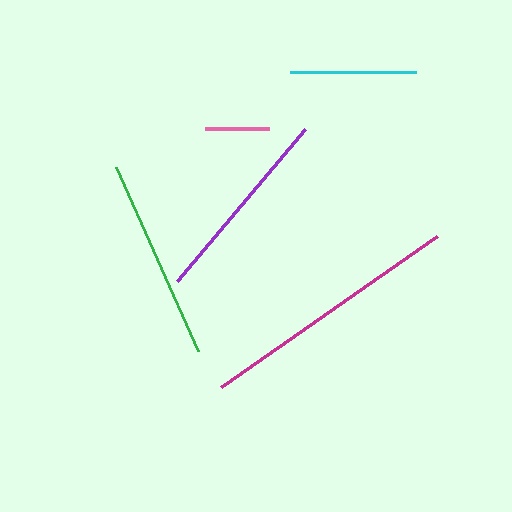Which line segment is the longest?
The magenta line is the longest at approximately 264 pixels.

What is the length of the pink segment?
The pink segment is approximately 64 pixels long.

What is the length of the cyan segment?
The cyan segment is approximately 126 pixels long.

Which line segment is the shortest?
The pink line is the shortest at approximately 64 pixels.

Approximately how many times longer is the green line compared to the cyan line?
The green line is approximately 1.6 times the length of the cyan line.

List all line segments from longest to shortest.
From longest to shortest: magenta, green, purple, cyan, pink.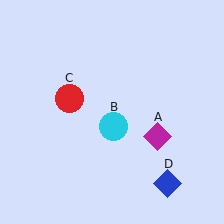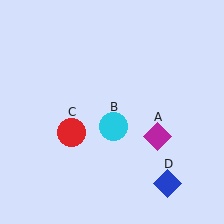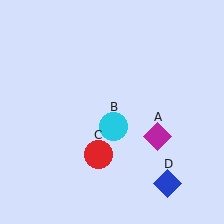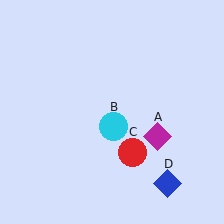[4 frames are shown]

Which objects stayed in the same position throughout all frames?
Magenta diamond (object A) and cyan circle (object B) and blue diamond (object D) remained stationary.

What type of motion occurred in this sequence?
The red circle (object C) rotated counterclockwise around the center of the scene.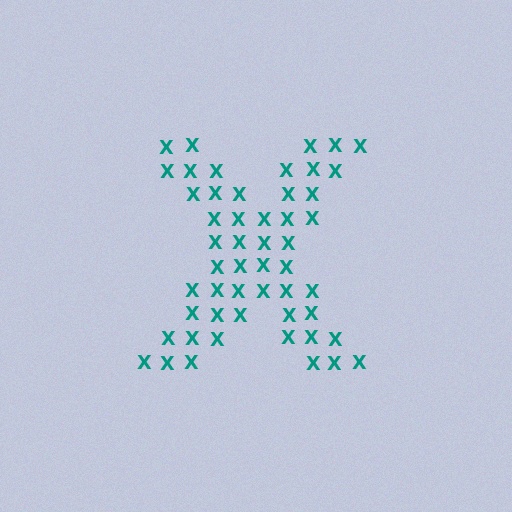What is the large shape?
The large shape is the letter X.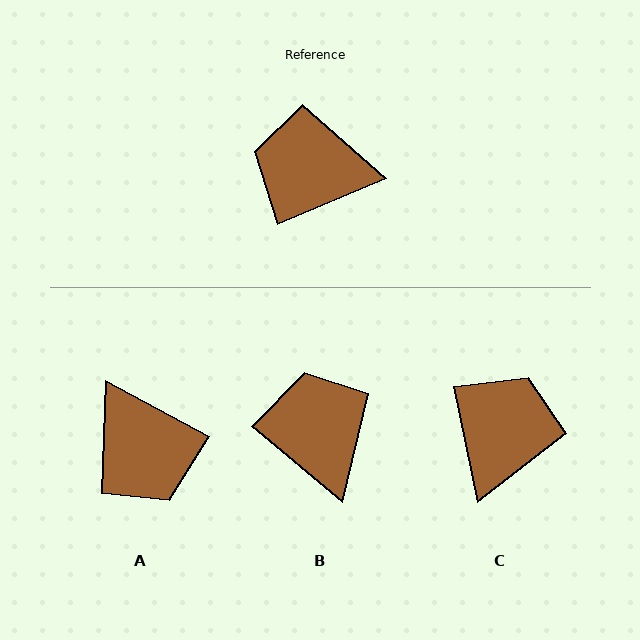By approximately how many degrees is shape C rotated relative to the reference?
Approximately 101 degrees clockwise.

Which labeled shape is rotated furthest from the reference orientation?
A, about 130 degrees away.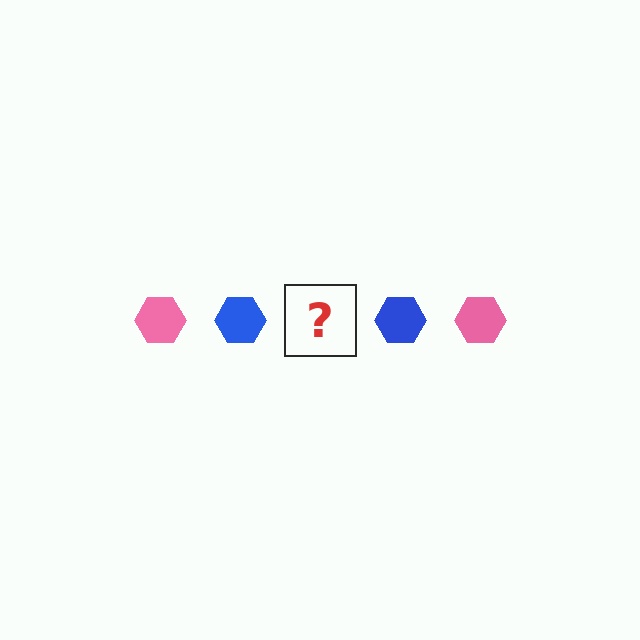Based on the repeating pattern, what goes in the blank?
The blank should be a pink hexagon.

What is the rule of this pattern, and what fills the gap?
The rule is that the pattern cycles through pink, blue hexagons. The gap should be filled with a pink hexagon.